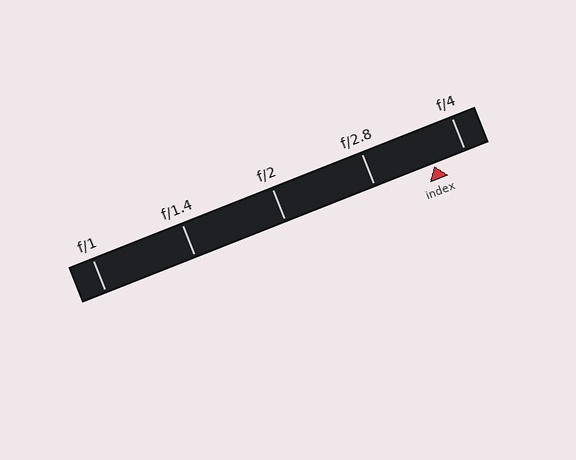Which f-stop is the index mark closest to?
The index mark is closest to f/4.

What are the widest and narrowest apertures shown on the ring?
The widest aperture shown is f/1 and the narrowest is f/4.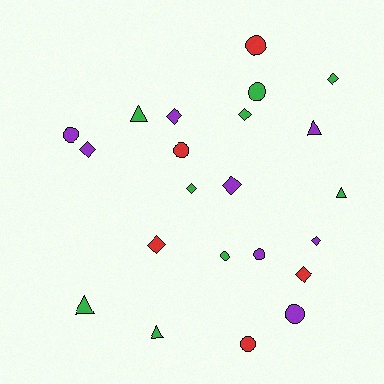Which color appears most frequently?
Green, with 9 objects.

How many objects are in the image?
There are 22 objects.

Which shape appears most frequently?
Diamond, with 9 objects.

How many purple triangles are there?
There is 1 purple triangle.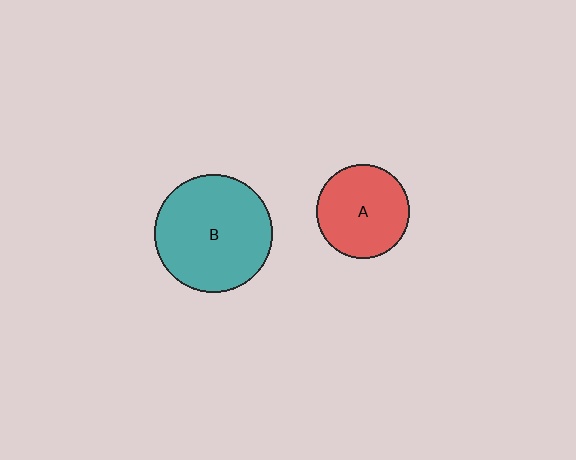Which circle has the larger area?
Circle B (teal).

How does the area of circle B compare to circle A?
Approximately 1.6 times.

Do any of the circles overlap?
No, none of the circles overlap.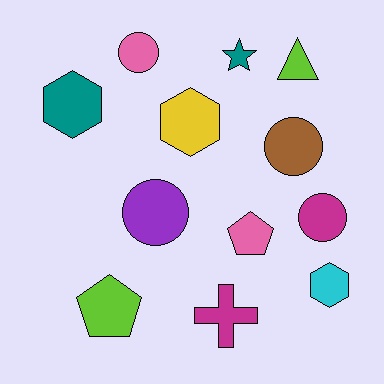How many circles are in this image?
There are 4 circles.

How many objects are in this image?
There are 12 objects.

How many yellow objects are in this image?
There is 1 yellow object.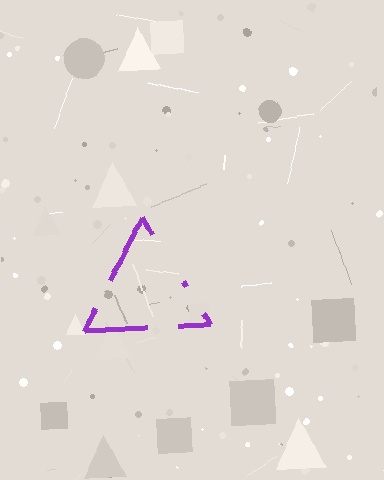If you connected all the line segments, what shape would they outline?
They would outline a triangle.